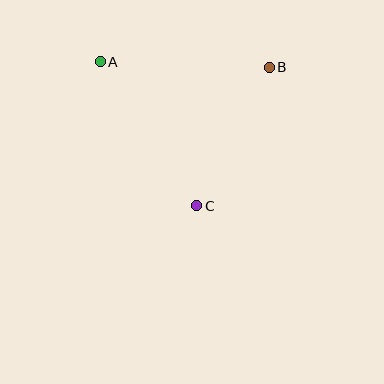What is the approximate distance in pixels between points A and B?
The distance between A and B is approximately 169 pixels.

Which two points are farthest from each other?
Points A and C are farthest from each other.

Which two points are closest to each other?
Points B and C are closest to each other.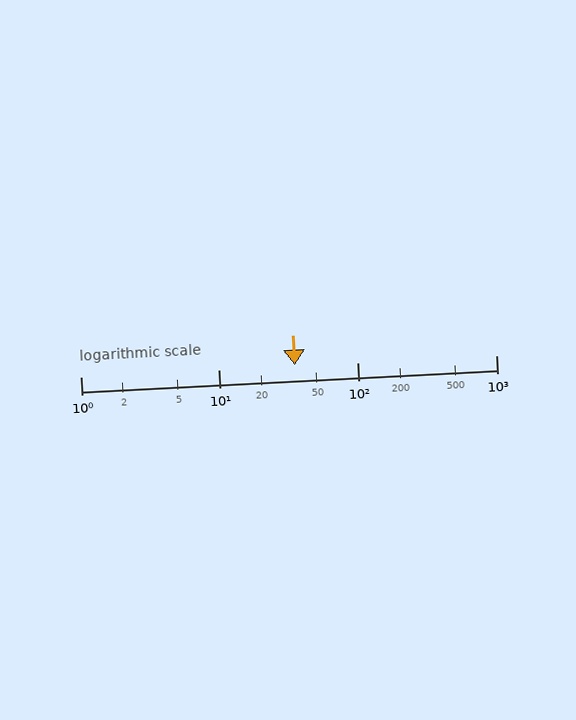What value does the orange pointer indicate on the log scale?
The pointer indicates approximately 35.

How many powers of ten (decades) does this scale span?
The scale spans 3 decades, from 1 to 1000.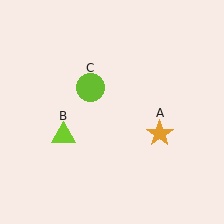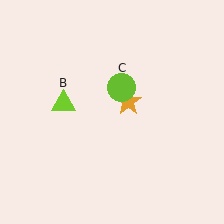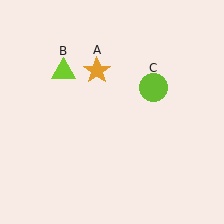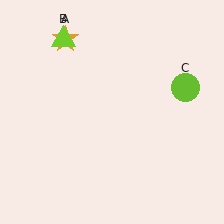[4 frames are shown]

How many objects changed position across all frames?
3 objects changed position: orange star (object A), lime triangle (object B), lime circle (object C).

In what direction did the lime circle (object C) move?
The lime circle (object C) moved right.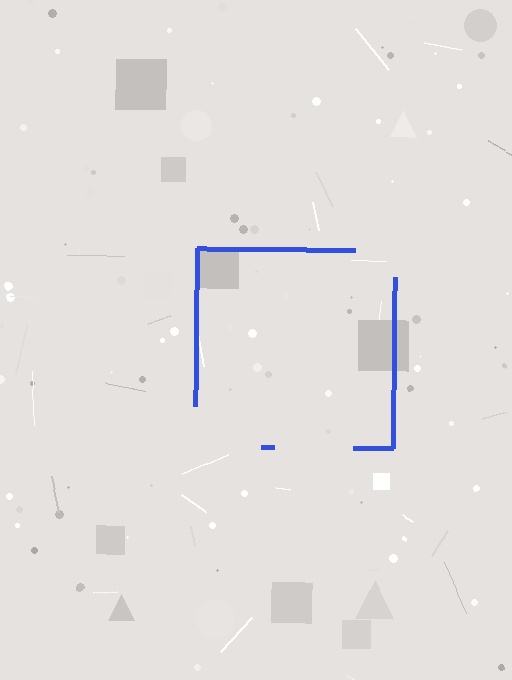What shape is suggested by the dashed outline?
The dashed outline suggests a square.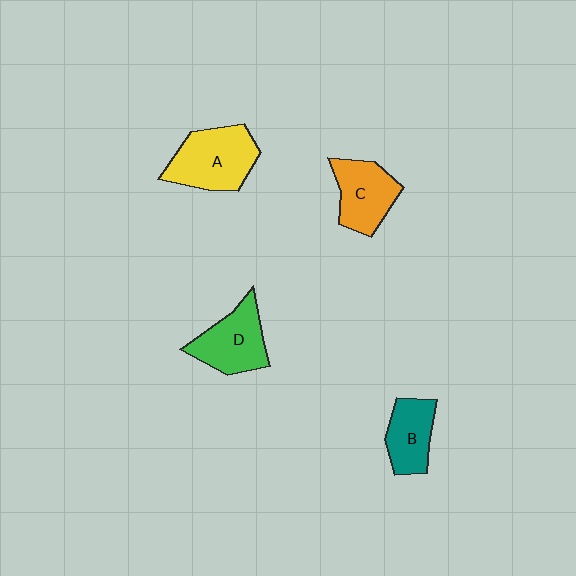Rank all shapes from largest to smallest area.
From largest to smallest: A (yellow), D (green), C (orange), B (teal).